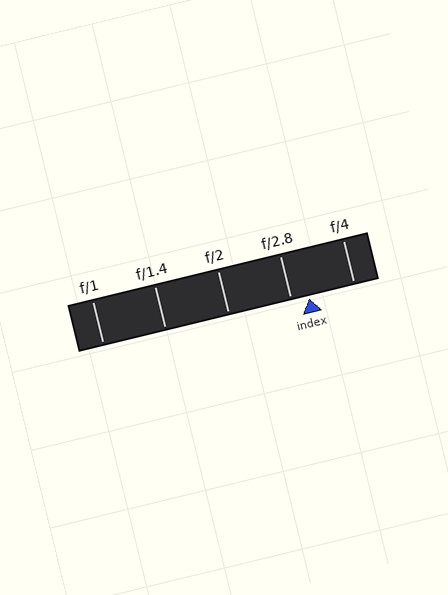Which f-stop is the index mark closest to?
The index mark is closest to f/2.8.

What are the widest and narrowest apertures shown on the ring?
The widest aperture shown is f/1 and the narrowest is f/4.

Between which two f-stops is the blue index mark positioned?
The index mark is between f/2.8 and f/4.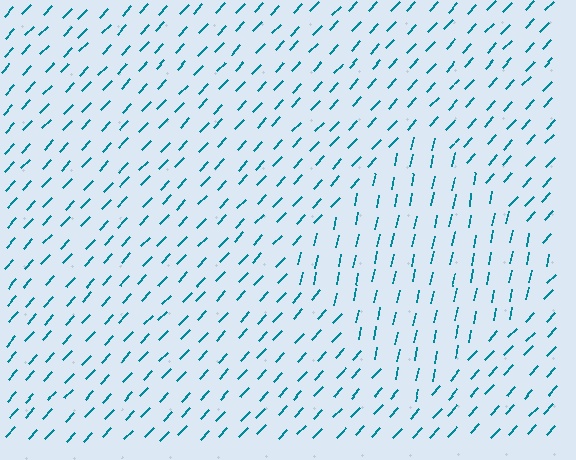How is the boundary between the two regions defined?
The boundary is defined purely by a change in line orientation (approximately 32 degrees difference). All lines are the same color and thickness.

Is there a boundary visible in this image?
Yes, there is a texture boundary formed by a change in line orientation.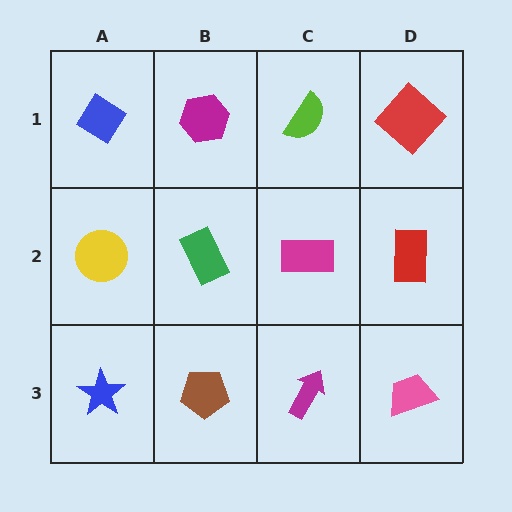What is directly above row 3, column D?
A red rectangle.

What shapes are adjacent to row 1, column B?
A green rectangle (row 2, column B), a blue diamond (row 1, column A), a lime semicircle (row 1, column C).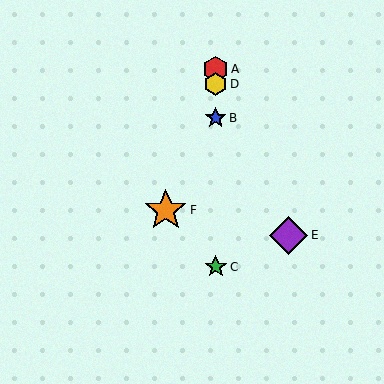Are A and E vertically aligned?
No, A is at x≈216 and E is at x≈289.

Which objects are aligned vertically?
Objects A, B, C, D are aligned vertically.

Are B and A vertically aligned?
Yes, both are at x≈216.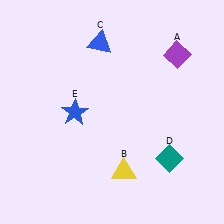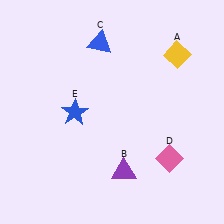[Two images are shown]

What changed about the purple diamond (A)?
In Image 1, A is purple. In Image 2, it changed to yellow.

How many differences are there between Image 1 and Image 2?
There are 3 differences between the two images.